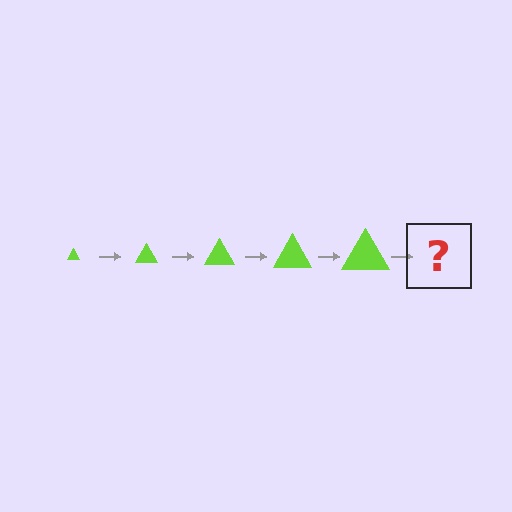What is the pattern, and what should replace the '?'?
The pattern is that the triangle gets progressively larger each step. The '?' should be a lime triangle, larger than the previous one.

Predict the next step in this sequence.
The next step is a lime triangle, larger than the previous one.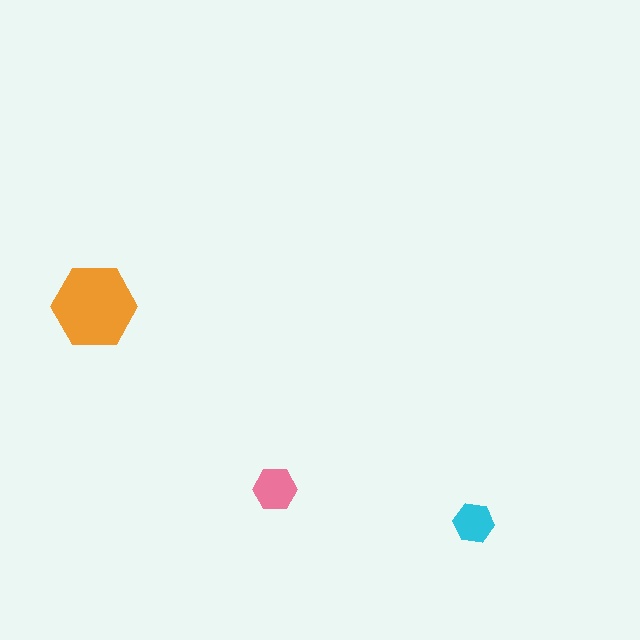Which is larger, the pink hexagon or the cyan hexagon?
The pink one.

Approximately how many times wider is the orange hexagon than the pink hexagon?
About 2 times wider.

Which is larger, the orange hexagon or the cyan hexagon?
The orange one.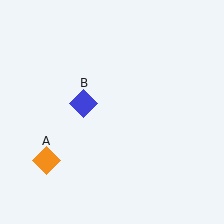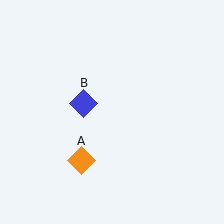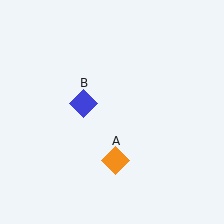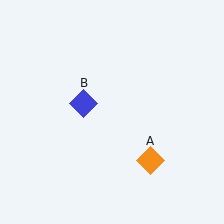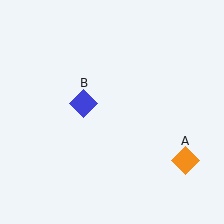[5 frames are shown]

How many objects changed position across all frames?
1 object changed position: orange diamond (object A).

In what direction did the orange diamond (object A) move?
The orange diamond (object A) moved right.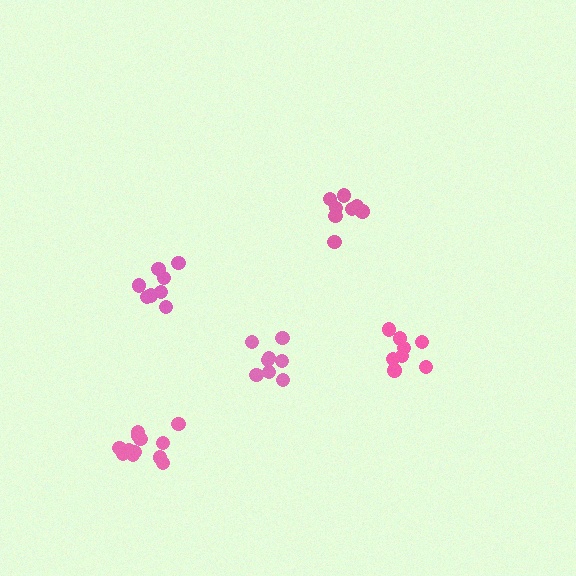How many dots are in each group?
Group 1: 8 dots, Group 2: 8 dots, Group 3: 8 dots, Group 4: 8 dots, Group 5: 12 dots (44 total).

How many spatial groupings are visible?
There are 5 spatial groupings.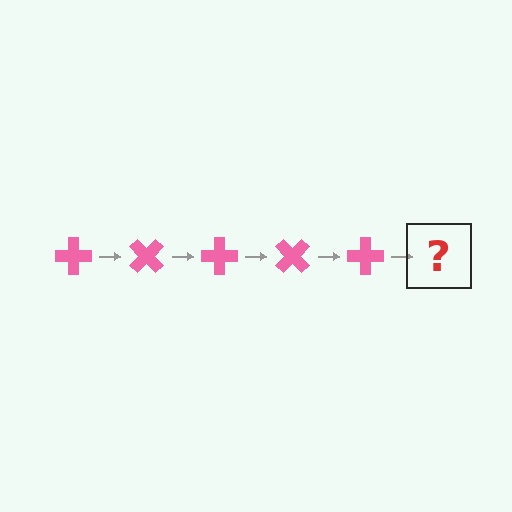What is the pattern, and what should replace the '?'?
The pattern is that the cross rotates 45 degrees each step. The '?' should be a pink cross rotated 225 degrees.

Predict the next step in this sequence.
The next step is a pink cross rotated 225 degrees.